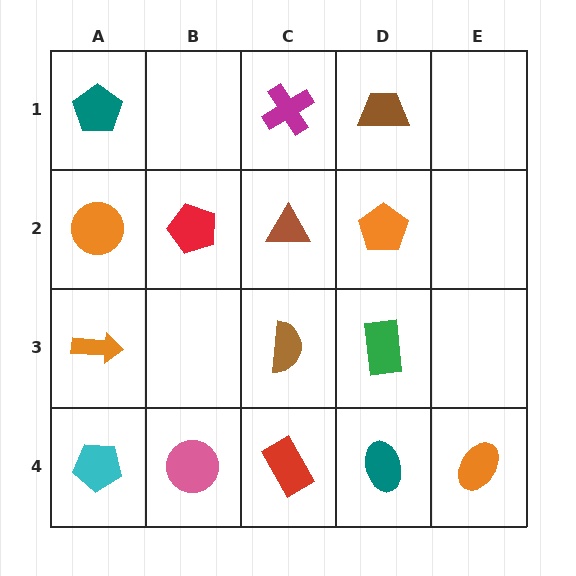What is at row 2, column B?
A red pentagon.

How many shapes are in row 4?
5 shapes.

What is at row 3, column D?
A green rectangle.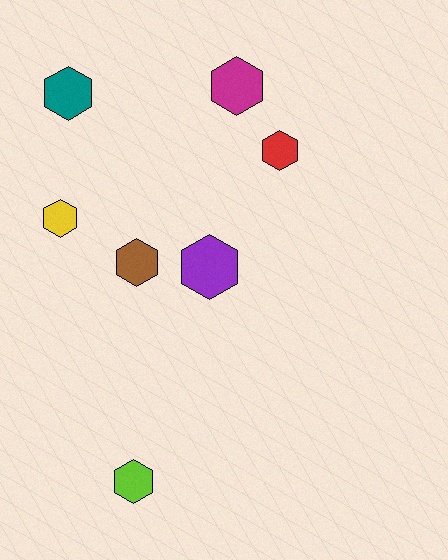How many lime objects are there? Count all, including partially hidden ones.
There is 1 lime object.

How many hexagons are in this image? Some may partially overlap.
There are 7 hexagons.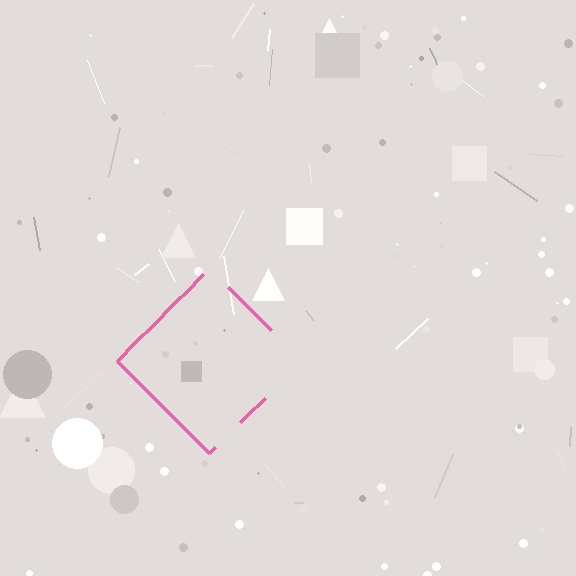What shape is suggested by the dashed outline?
The dashed outline suggests a diamond.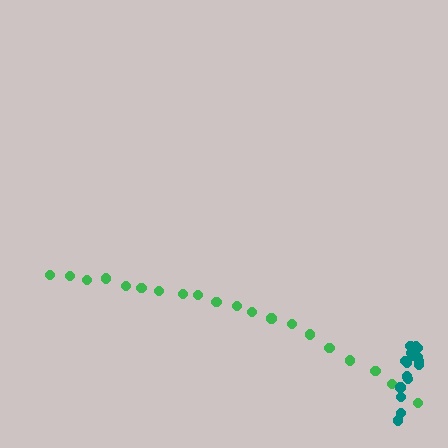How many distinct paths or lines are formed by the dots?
There are 2 distinct paths.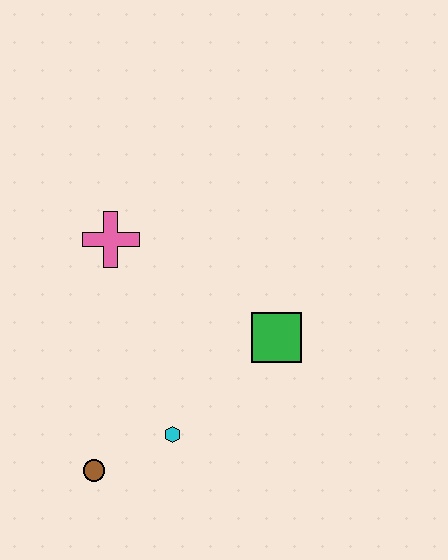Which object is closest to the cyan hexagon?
The brown circle is closest to the cyan hexagon.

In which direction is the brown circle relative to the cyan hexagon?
The brown circle is to the left of the cyan hexagon.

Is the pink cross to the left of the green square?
Yes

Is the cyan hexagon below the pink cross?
Yes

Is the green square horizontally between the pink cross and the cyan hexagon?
No